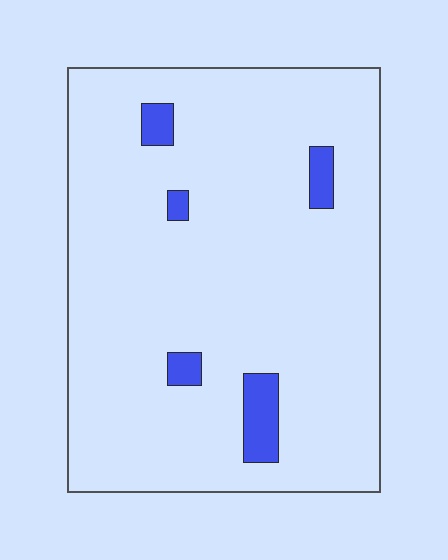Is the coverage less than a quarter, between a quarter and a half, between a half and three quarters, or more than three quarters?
Less than a quarter.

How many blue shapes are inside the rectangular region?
5.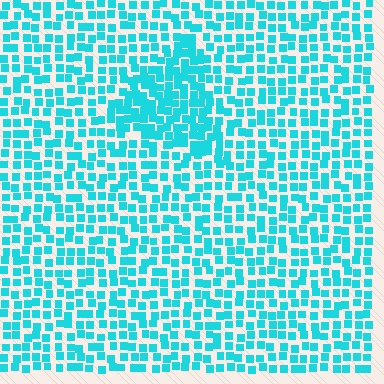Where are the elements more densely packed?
The elements are more densely packed inside the triangle boundary.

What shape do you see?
I see a triangle.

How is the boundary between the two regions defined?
The boundary is defined by a change in element density (approximately 1.7x ratio). All elements are the same color, size, and shape.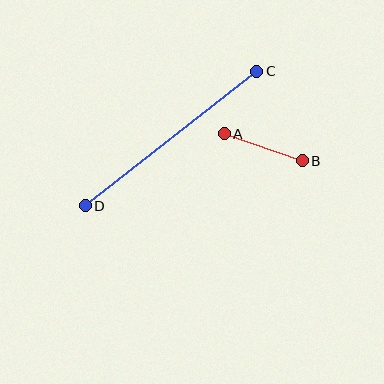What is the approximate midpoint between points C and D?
The midpoint is at approximately (171, 138) pixels.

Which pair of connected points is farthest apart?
Points C and D are farthest apart.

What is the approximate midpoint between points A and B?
The midpoint is at approximately (263, 147) pixels.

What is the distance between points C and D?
The distance is approximately 218 pixels.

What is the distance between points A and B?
The distance is approximately 82 pixels.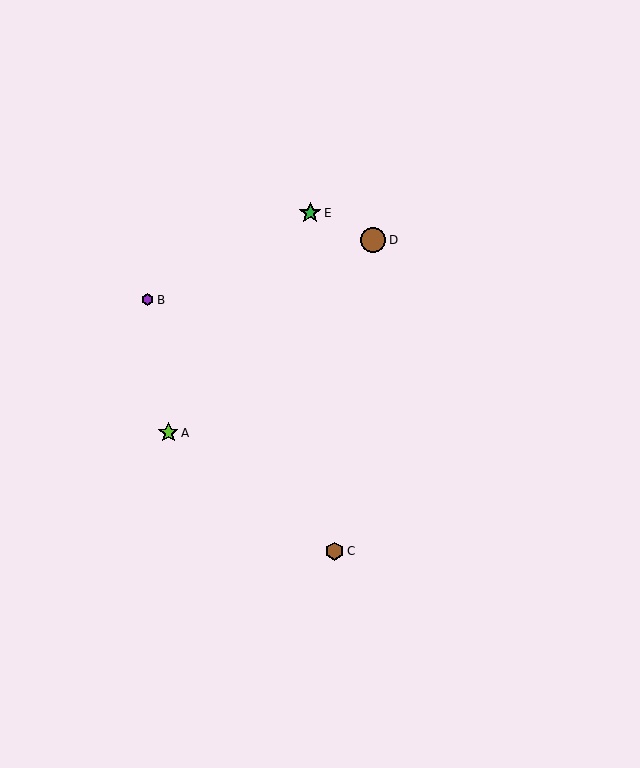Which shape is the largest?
The brown circle (labeled D) is the largest.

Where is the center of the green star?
The center of the green star is at (310, 213).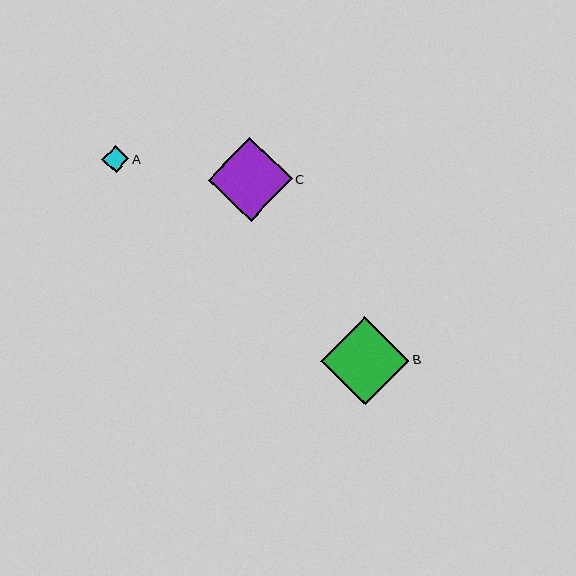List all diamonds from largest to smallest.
From largest to smallest: B, C, A.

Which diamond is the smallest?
Diamond A is the smallest with a size of approximately 27 pixels.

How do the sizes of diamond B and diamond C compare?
Diamond B and diamond C are approximately the same size.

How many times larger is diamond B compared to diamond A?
Diamond B is approximately 3.3 times the size of diamond A.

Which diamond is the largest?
Diamond B is the largest with a size of approximately 88 pixels.